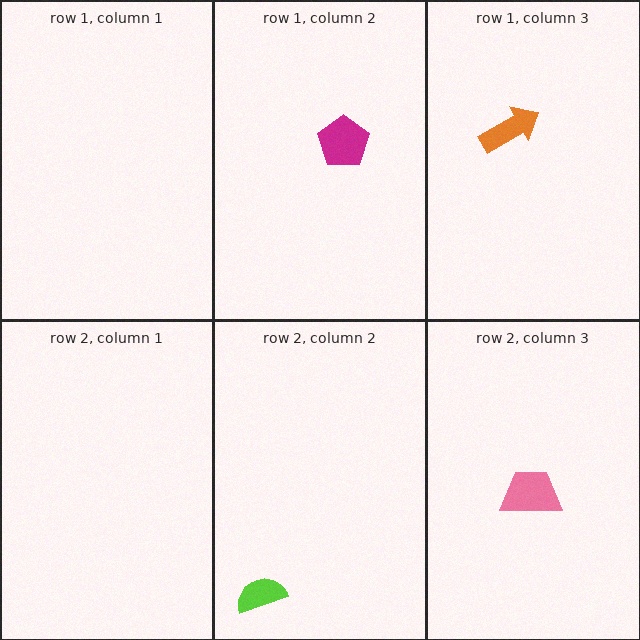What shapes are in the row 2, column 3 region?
The pink trapezoid.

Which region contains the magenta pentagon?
The row 1, column 2 region.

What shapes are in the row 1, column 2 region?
The magenta pentagon.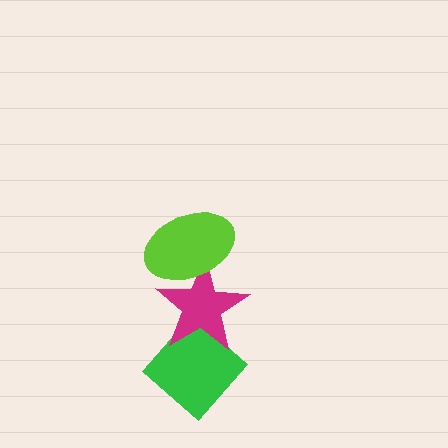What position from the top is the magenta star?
The magenta star is 2nd from the top.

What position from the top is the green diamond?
The green diamond is 3rd from the top.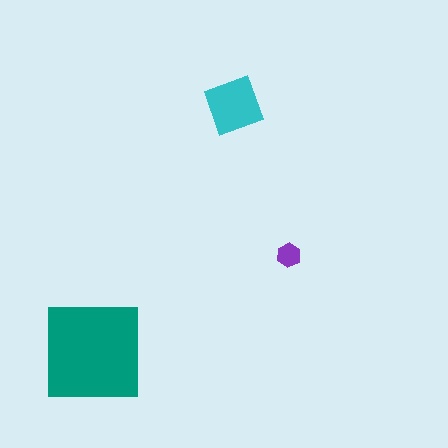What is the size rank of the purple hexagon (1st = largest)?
3rd.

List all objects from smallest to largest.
The purple hexagon, the cyan diamond, the teal square.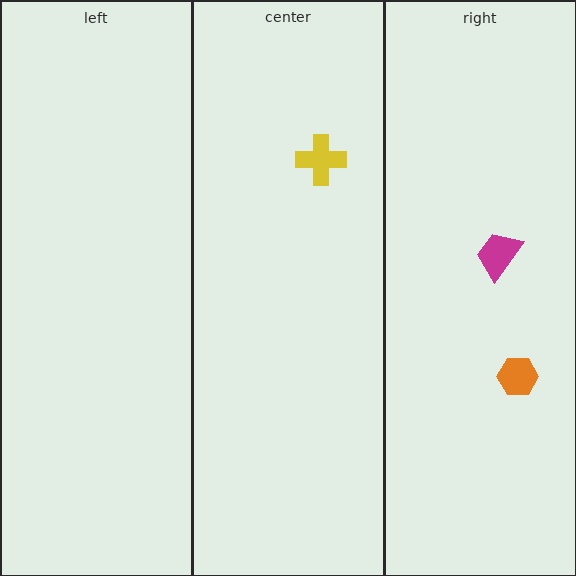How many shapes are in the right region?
2.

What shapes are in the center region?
The yellow cross.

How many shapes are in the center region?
1.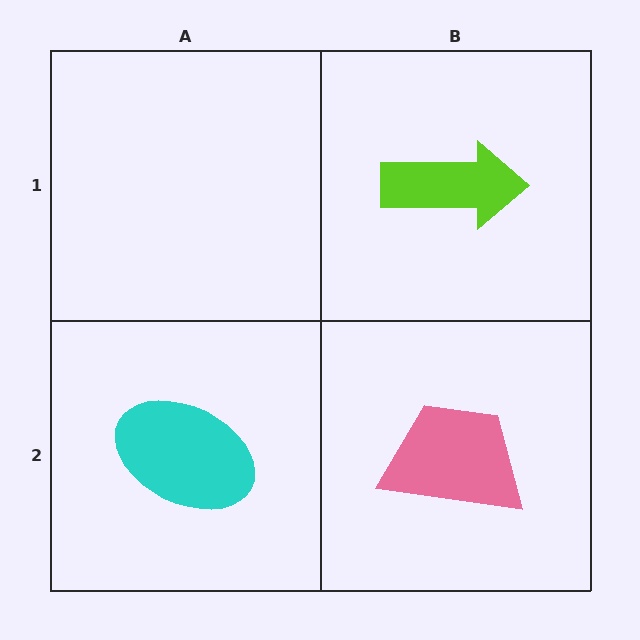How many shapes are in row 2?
2 shapes.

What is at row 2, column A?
A cyan ellipse.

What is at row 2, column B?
A pink trapezoid.